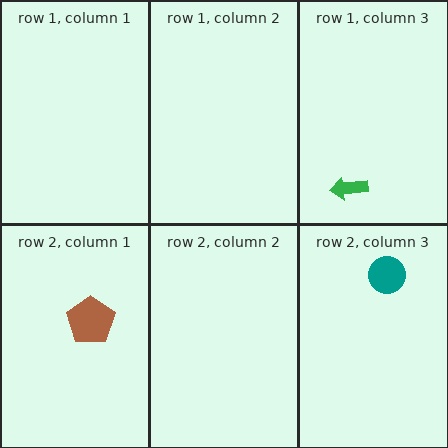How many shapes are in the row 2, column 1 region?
1.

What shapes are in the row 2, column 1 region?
The brown pentagon.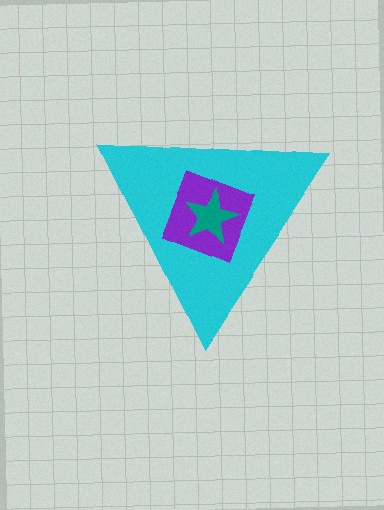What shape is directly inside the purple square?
The teal star.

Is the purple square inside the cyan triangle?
Yes.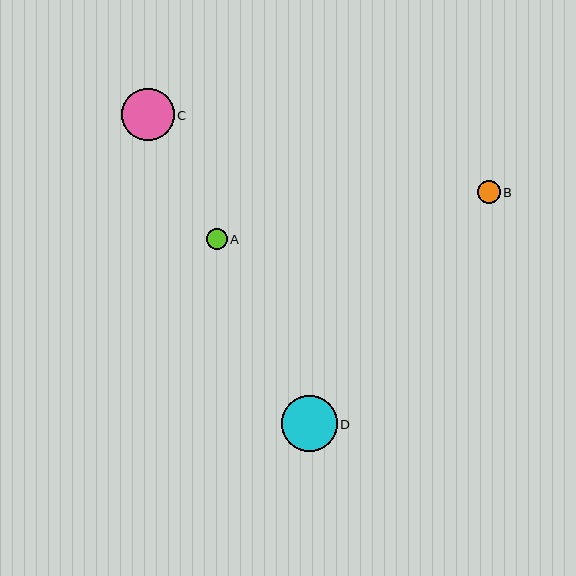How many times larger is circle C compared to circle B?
Circle C is approximately 2.3 times the size of circle B.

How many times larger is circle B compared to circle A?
Circle B is approximately 1.1 times the size of circle A.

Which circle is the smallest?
Circle A is the smallest with a size of approximately 21 pixels.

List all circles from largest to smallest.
From largest to smallest: D, C, B, A.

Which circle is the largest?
Circle D is the largest with a size of approximately 56 pixels.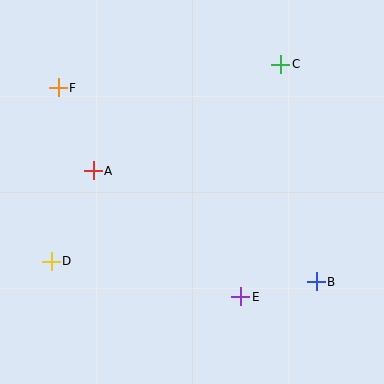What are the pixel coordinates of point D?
Point D is at (51, 261).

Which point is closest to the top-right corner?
Point C is closest to the top-right corner.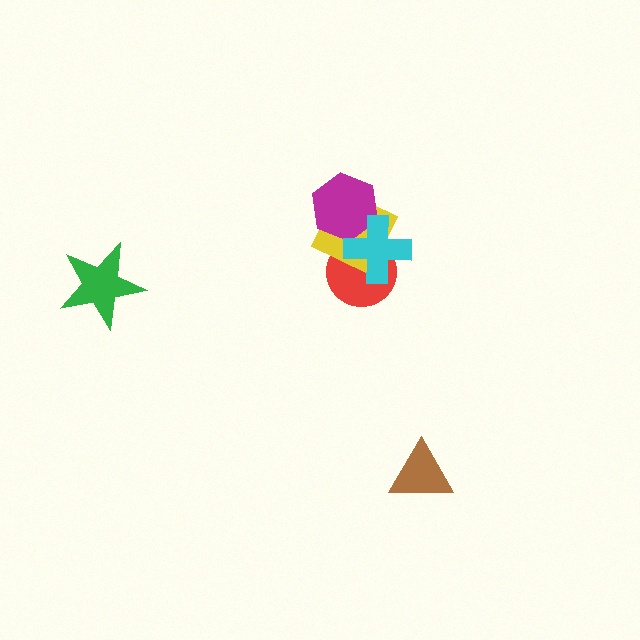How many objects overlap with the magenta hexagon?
2 objects overlap with the magenta hexagon.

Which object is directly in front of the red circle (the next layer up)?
The yellow diamond is directly in front of the red circle.